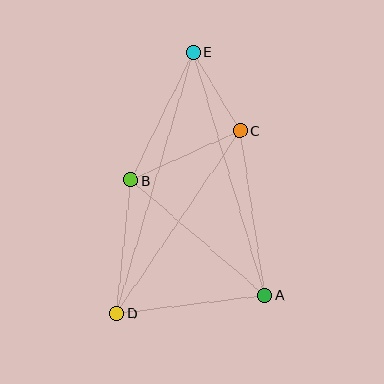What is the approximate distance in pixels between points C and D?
The distance between C and D is approximately 220 pixels.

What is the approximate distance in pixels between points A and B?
The distance between A and B is approximately 177 pixels.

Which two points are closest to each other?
Points C and E are closest to each other.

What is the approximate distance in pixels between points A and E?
The distance between A and E is approximately 254 pixels.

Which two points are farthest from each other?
Points D and E are farthest from each other.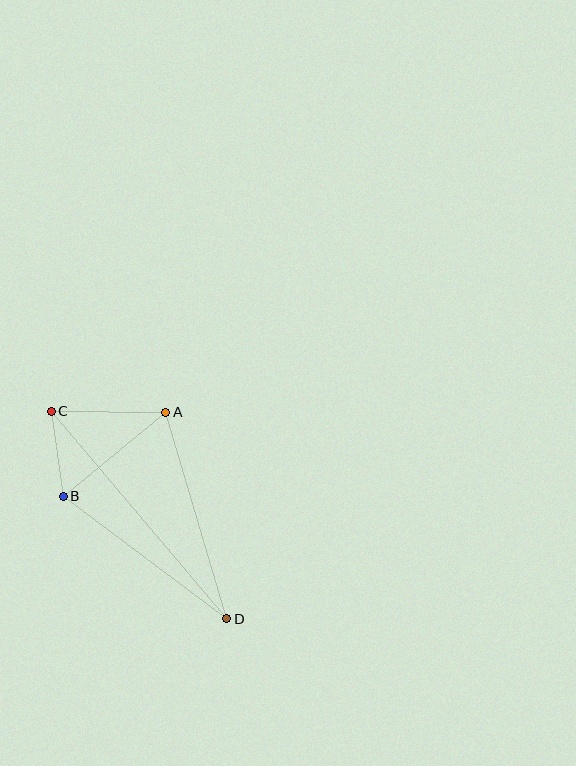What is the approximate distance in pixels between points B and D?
The distance between B and D is approximately 204 pixels.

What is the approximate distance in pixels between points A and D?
The distance between A and D is approximately 215 pixels.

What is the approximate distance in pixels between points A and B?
The distance between A and B is approximately 132 pixels.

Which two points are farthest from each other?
Points C and D are farthest from each other.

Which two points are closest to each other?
Points B and C are closest to each other.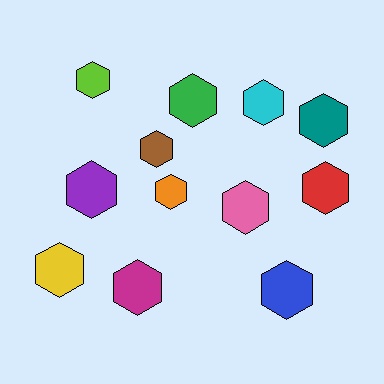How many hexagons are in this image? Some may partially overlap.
There are 12 hexagons.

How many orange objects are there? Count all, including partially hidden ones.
There is 1 orange object.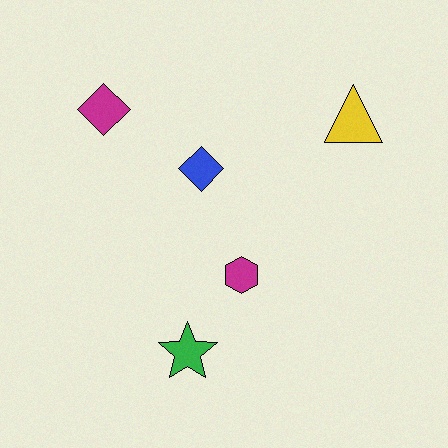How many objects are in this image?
There are 5 objects.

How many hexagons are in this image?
There is 1 hexagon.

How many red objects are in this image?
There are no red objects.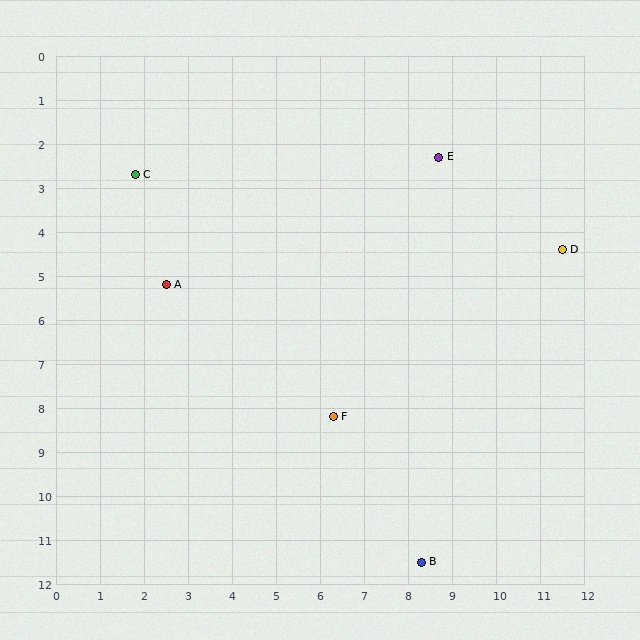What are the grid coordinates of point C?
Point C is at approximately (1.8, 2.7).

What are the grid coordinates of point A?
Point A is at approximately (2.5, 5.2).